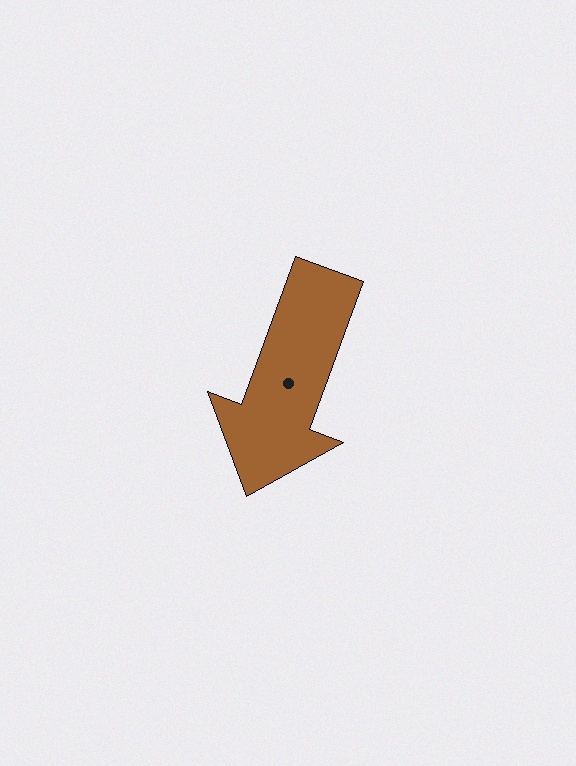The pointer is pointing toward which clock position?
Roughly 7 o'clock.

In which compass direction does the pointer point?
South.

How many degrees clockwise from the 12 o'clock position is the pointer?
Approximately 200 degrees.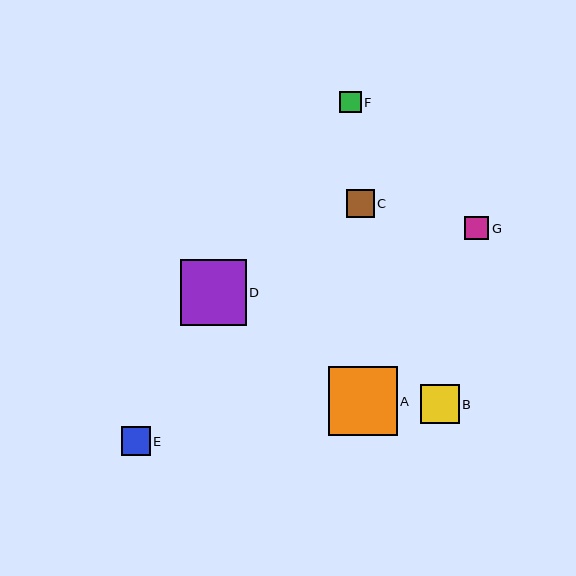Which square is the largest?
Square A is the largest with a size of approximately 68 pixels.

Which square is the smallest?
Square F is the smallest with a size of approximately 21 pixels.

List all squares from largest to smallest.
From largest to smallest: A, D, B, E, C, G, F.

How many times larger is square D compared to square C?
Square D is approximately 2.4 times the size of square C.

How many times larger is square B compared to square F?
Square B is approximately 1.8 times the size of square F.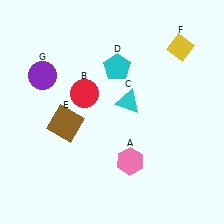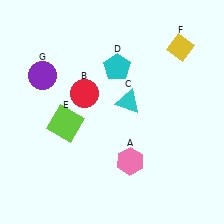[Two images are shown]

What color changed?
The square (E) changed from brown in Image 1 to lime in Image 2.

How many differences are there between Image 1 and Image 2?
There is 1 difference between the two images.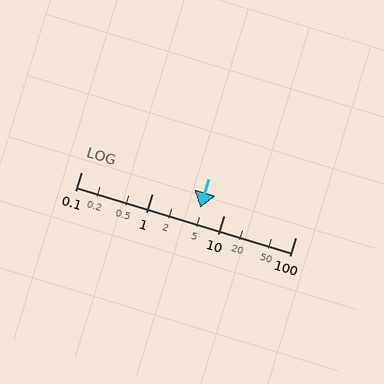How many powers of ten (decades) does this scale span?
The scale spans 3 decades, from 0.1 to 100.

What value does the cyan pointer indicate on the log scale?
The pointer indicates approximately 4.6.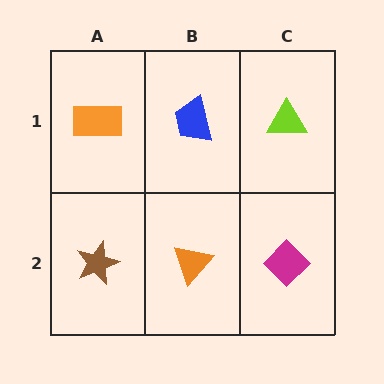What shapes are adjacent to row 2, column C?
A lime triangle (row 1, column C), an orange triangle (row 2, column B).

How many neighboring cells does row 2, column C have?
2.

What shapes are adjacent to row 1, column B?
An orange triangle (row 2, column B), an orange rectangle (row 1, column A), a lime triangle (row 1, column C).